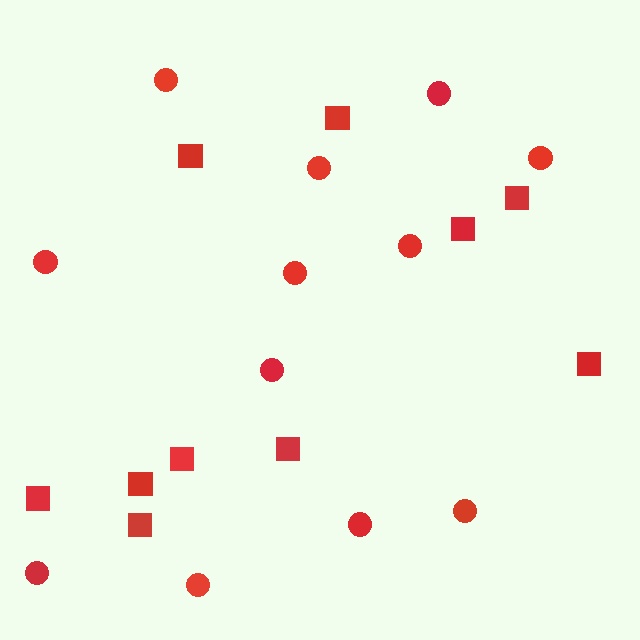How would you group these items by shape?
There are 2 groups: one group of squares (10) and one group of circles (12).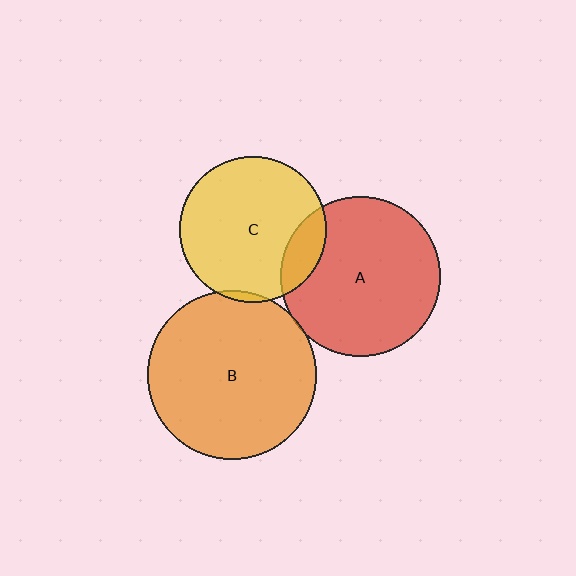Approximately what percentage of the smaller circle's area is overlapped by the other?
Approximately 5%.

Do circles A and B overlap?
Yes.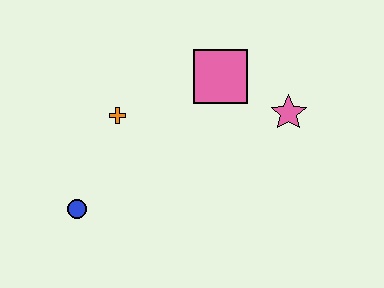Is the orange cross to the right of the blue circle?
Yes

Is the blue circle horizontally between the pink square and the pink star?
No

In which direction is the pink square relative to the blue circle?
The pink square is to the right of the blue circle.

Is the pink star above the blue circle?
Yes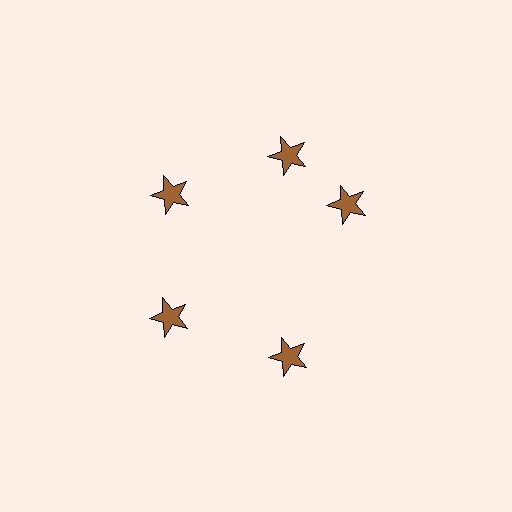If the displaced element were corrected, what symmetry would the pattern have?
It would have 5-fold rotational symmetry — the pattern would map onto itself every 72 degrees.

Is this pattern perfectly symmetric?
No. The 5 brown stars are arranged in a ring, but one element near the 3 o'clock position is rotated out of alignment along the ring, breaking the 5-fold rotational symmetry.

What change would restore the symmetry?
The symmetry would be restored by rotating it back into even spacing with its neighbors so that all 5 stars sit at equal angles and equal distance from the center.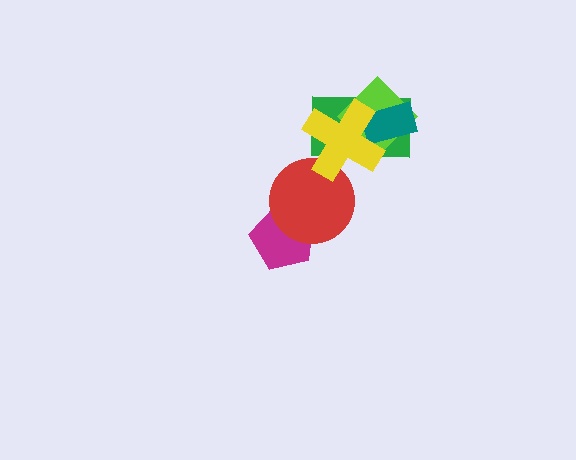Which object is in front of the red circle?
The yellow cross is in front of the red circle.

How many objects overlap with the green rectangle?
3 objects overlap with the green rectangle.